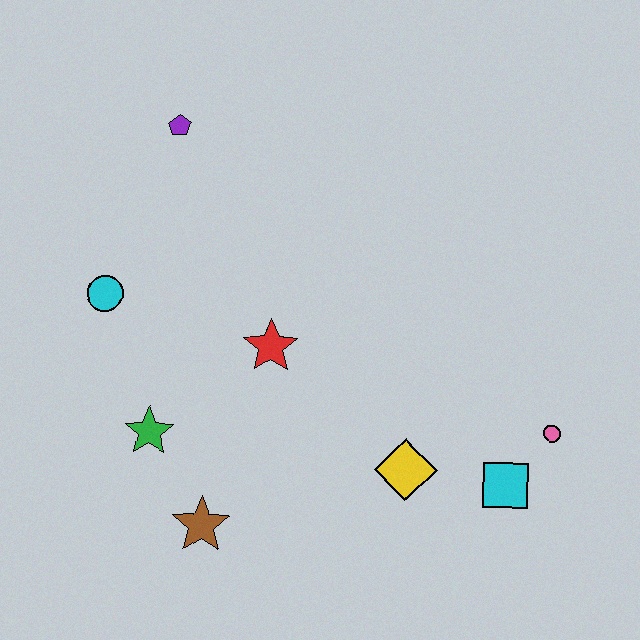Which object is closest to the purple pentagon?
The cyan circle is closest to the purple pentagon.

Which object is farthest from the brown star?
The purple pentagon is farthest from the brown star.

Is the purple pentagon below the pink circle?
No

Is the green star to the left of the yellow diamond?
Yes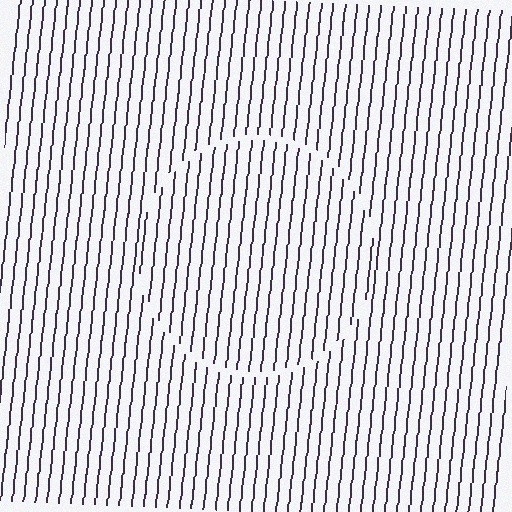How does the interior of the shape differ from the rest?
The interior of the shape contains the same grating, shifted by half a period — the contour is defined by the phase discontinuity where line-ends from the inner and outer gratings abut.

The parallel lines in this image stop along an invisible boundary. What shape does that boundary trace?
An illusory circle. The interior of the shape contains the same grating, shifted by half a period — the contour is defined by the phase discontinuity where line-ends from the inner and outer gratings abut.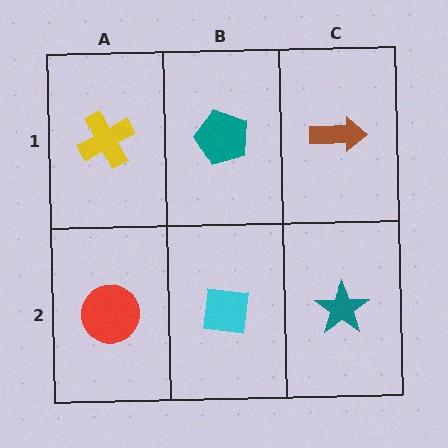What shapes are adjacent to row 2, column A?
A yellow cross (row 1, column A), a cyan square (row 2, column B).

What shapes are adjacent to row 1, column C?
A teal star (row 2, column C), a teal pentagon (row 1, column B).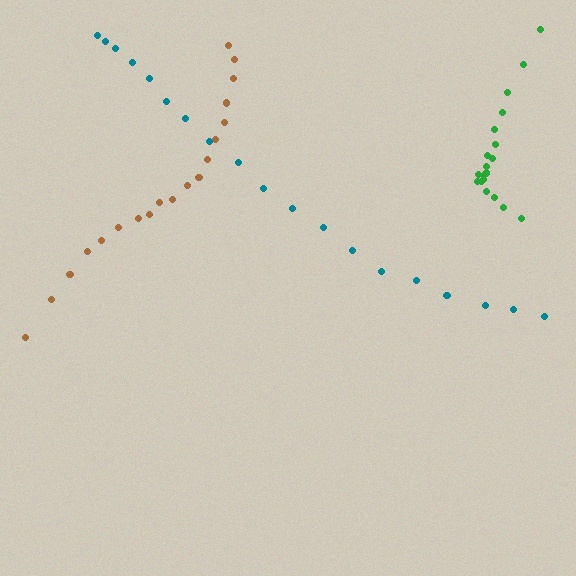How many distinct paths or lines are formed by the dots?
There are 3 distinct paths.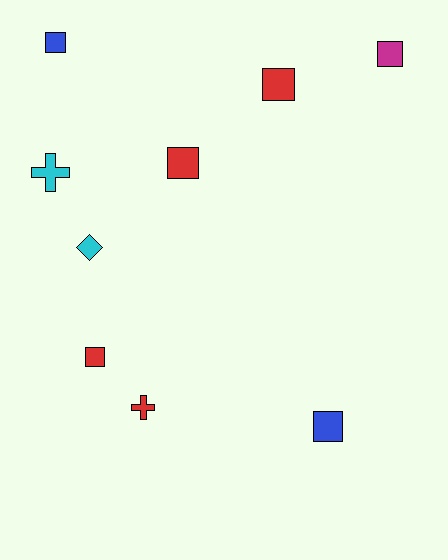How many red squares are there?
There are 3 red squares.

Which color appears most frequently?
Red, with 4 objects.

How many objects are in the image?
There are 9 objects.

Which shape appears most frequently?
Square, with 6 objects.